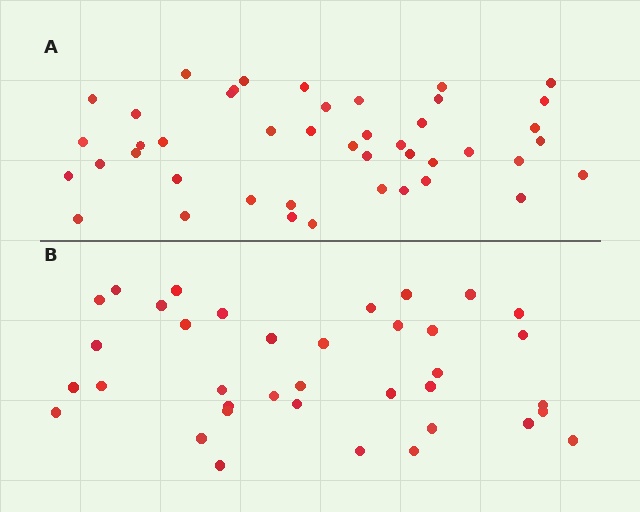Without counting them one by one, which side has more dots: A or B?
Region A (the top region) has more dots.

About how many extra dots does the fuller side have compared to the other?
Region A has roughly 8 or so more dots than region B.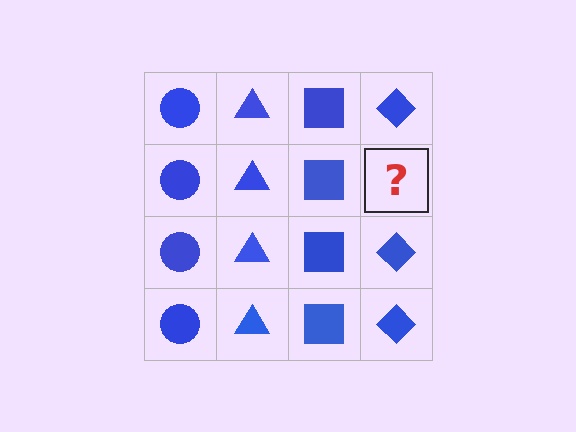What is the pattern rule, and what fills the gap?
The rule is that each column has a consistent shape. The gap should be filled with a blue diamond.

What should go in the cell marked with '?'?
The missing cell should contain a blue diamond.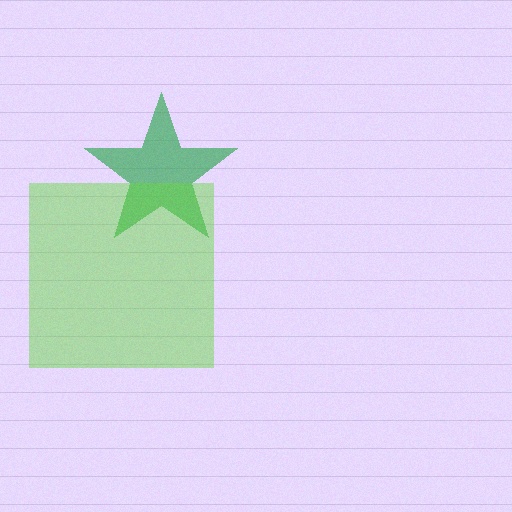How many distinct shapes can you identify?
There are 2 distinct shapes: a green star, a lime square.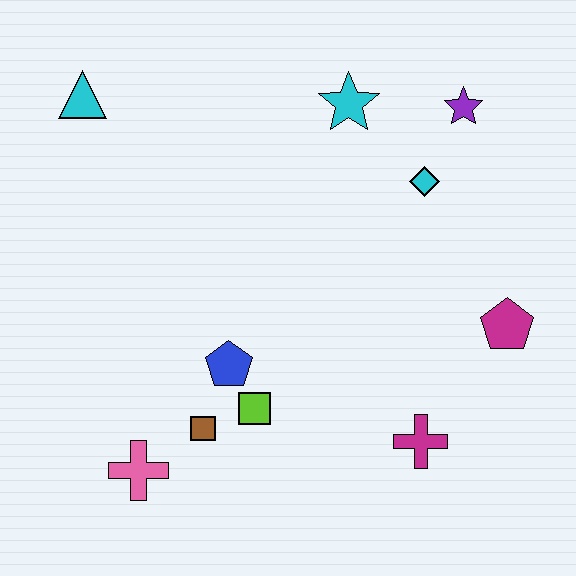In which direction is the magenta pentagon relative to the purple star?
The magenta pentagon is below the purple star.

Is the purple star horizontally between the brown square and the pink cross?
No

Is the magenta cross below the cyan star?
Yes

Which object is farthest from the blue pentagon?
The purple star is farthest from the blue pentagon.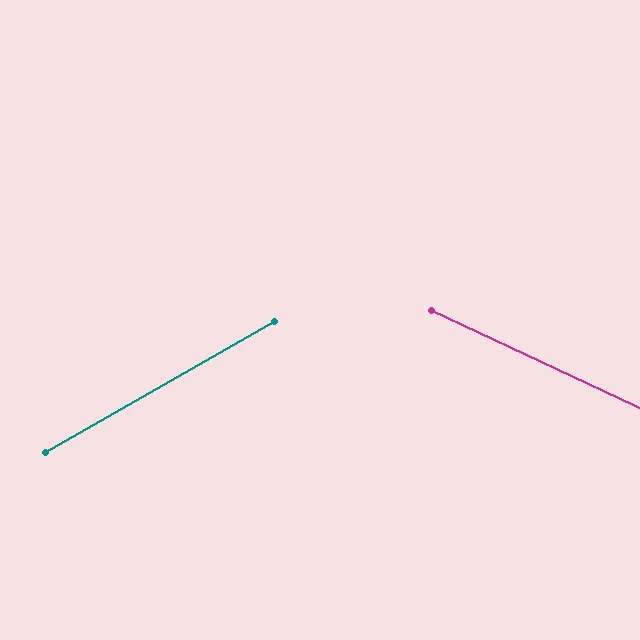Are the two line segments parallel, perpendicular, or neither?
Neither parallel nor perpendicular — they differ by about 55°.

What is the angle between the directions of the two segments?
Approximately 55 degrees.